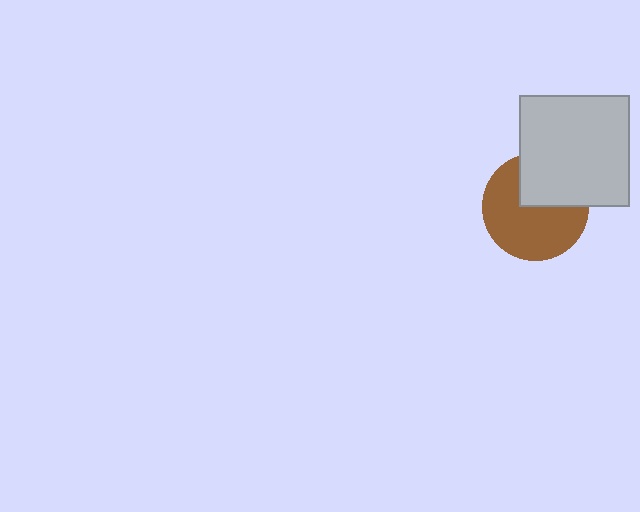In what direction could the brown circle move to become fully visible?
The brown circle could move down. That would shift it out from behind the light gray square entirely.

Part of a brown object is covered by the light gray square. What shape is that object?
It is a circle.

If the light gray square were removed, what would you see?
You would see the complete brown circle.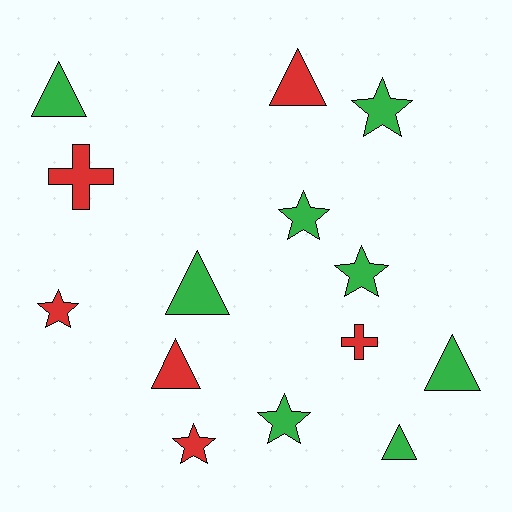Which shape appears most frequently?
Triangle, with 6 objects.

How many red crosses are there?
There are 2 red crosses.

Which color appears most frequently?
Green, with 8 objects.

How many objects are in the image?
There are 14 objects.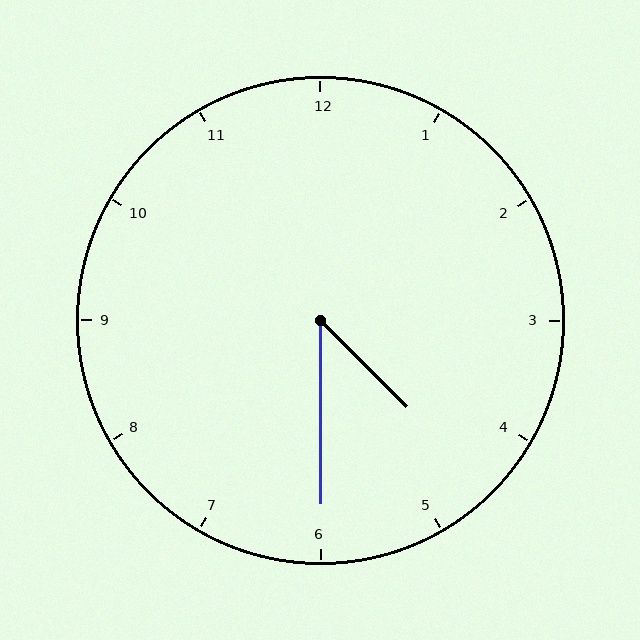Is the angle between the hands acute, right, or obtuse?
It is acute.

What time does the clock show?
4:30.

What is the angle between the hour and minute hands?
Approximately 45 degrees.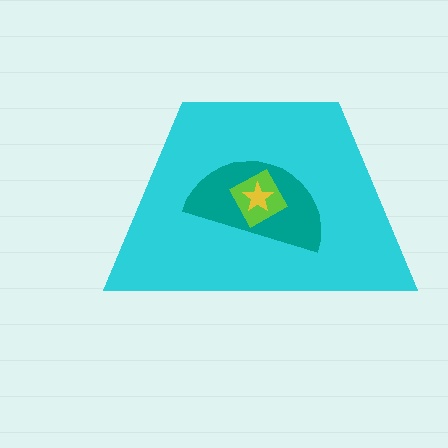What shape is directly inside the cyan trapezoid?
The teal semicircle.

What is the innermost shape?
The yellow star.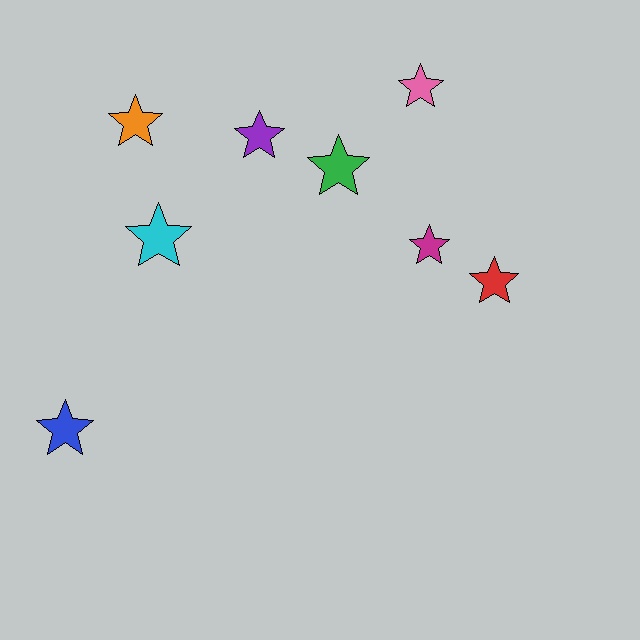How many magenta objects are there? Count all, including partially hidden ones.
There is 1 magenta object.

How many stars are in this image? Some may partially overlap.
There are 8 stars.